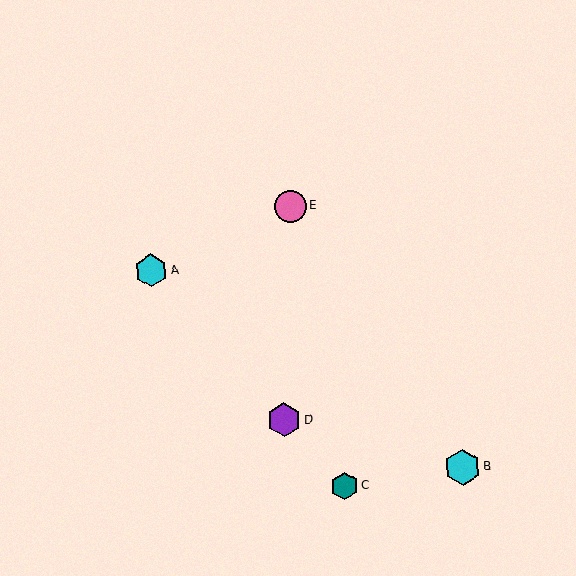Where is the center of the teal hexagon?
The center of the teal hexagon is at (344, 486).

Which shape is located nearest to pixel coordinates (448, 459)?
The cyan hexagon (labeled B) at (463, 467) is nearest to that location.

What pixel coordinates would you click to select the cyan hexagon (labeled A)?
Click at (151, 271) to select the cyan hexagon A.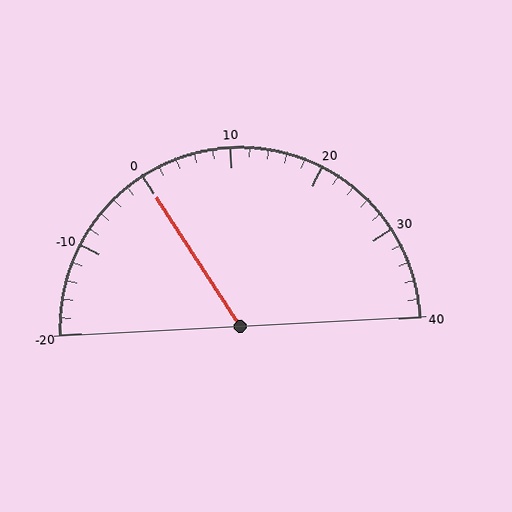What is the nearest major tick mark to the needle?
The nearest major tick mark is 0.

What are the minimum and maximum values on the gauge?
The gauge ranges from -20 to 40.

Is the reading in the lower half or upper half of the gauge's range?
The reading is in the lower half of the range (-20 to 40).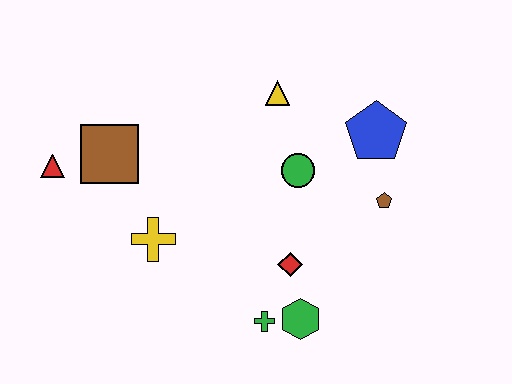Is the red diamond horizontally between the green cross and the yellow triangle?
No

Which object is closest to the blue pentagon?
The brown pentagon is closest to the blue pentagon.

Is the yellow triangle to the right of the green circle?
No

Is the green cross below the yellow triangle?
Yes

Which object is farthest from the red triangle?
The brown pentagon is farthest from the red triangle.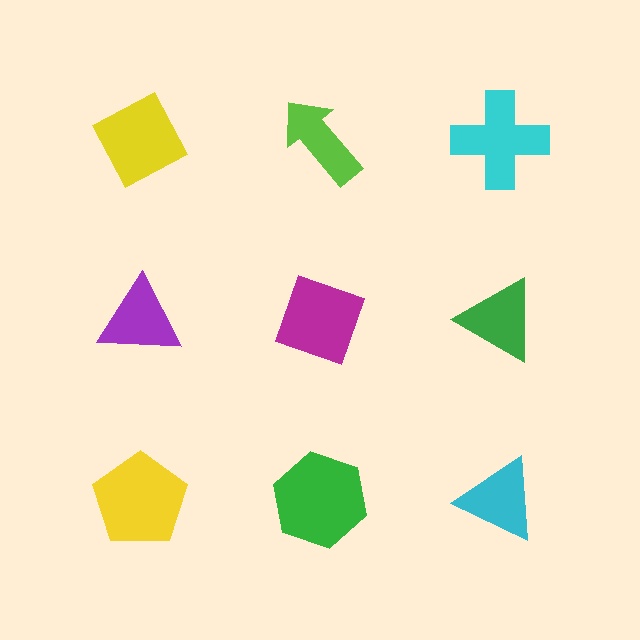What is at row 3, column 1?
A yellow pentagon.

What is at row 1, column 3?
A cyan cross.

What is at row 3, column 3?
A cyan triangle.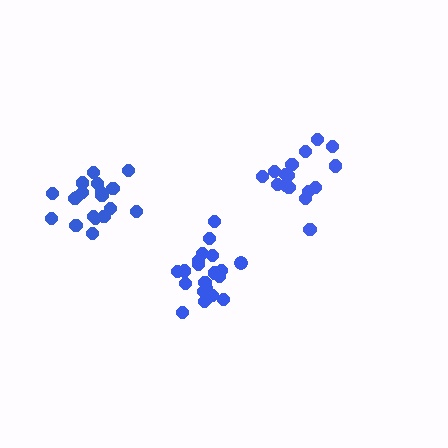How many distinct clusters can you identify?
There are 3 distinct clusters.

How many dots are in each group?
Group 1: 16 dots, Group 2: 19 dots, Group 3: 21 dots (56 total).